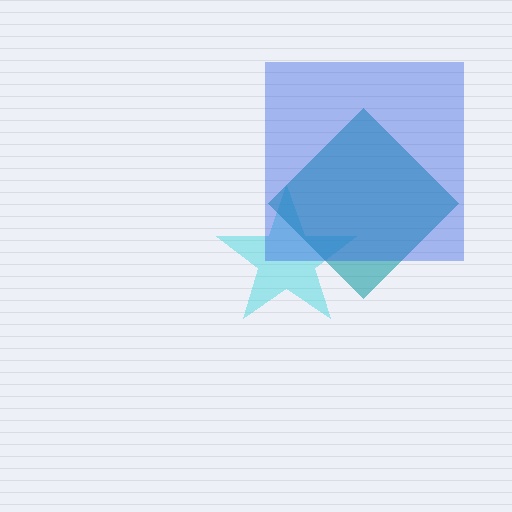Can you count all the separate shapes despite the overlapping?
Yes, there are 3 separate shapes.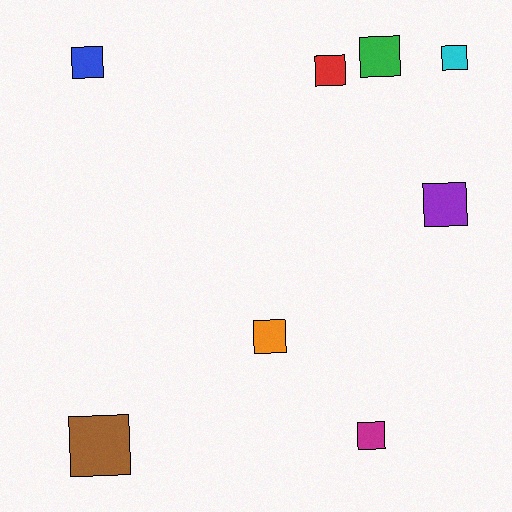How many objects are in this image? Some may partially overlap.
There are 8 objects.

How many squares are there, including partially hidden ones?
There are 8 squares.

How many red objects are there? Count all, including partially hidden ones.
There is 1 red object.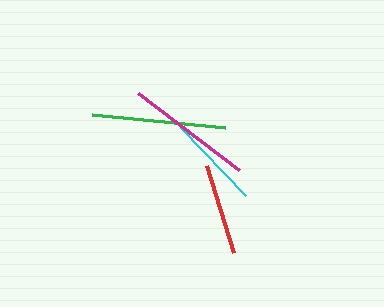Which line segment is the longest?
The green line is the longest at approximately 133 pixels.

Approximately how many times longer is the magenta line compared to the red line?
The magenta line is approximately 1.4 times the length of the red line.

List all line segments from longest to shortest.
From longest to shortest: green, magenta, cyan, red.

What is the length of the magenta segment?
The magenta segment is approximately 126 pixels long.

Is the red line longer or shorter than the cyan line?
The cyan line is longer than the red line.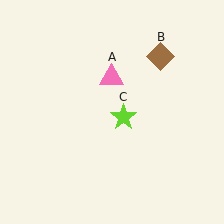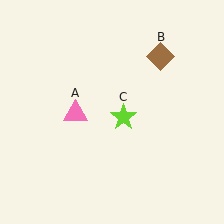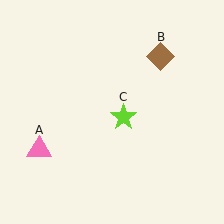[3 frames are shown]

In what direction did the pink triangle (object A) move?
The pink triangle (object A) moved down and to the left.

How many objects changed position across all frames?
1 object changed position: pink triangle (object A).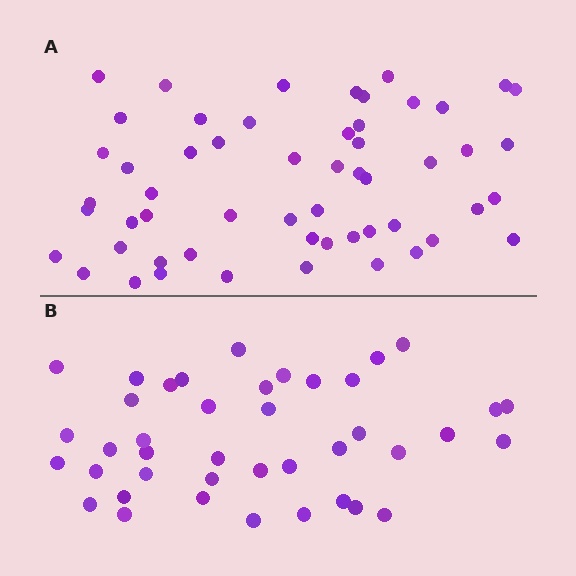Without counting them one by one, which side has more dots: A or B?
Region A (the top region) has more dots.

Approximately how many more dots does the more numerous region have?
Region A has approximately 15 more dots than region B.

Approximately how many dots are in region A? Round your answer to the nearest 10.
About 60 dots. (The exact count is 55, which rounds to 60.)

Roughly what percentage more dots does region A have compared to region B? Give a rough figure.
About 35% more.